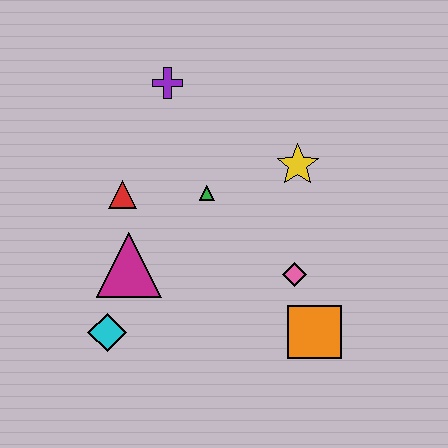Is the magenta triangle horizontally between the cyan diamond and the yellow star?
Yes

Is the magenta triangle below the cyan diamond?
No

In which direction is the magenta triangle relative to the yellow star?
The magenta triangle is to the left of the yellow star.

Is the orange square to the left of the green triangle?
No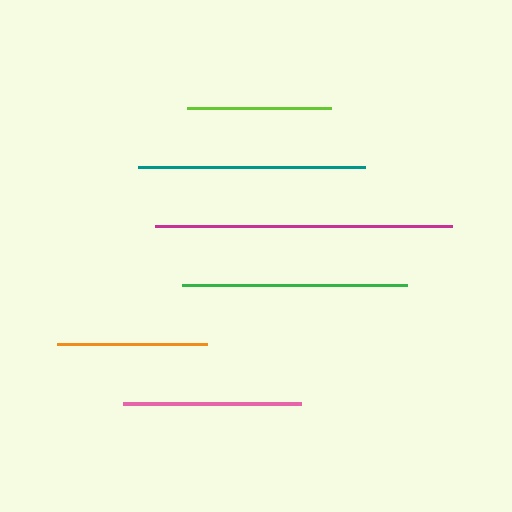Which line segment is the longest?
The magenta line is the longest at approximately 297 pixels.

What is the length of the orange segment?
The orange segment is approximately 150 pixels long.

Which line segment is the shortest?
The lime line is the shortest at approximately 144 pixels.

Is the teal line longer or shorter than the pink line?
The teal line is longer than the pink line.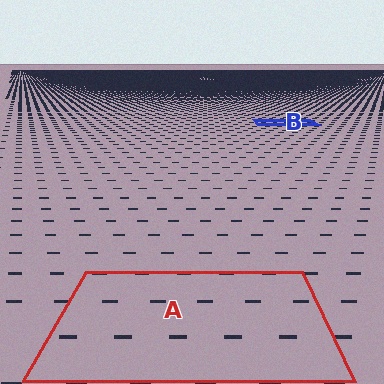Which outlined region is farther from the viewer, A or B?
Region B is farther from the viewer — the texture elements inside it appear smaller and more densely packed.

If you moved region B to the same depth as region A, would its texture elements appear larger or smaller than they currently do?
They would appear larger. At a closer depth, the same texture elements are projected at a bigger on-screen size.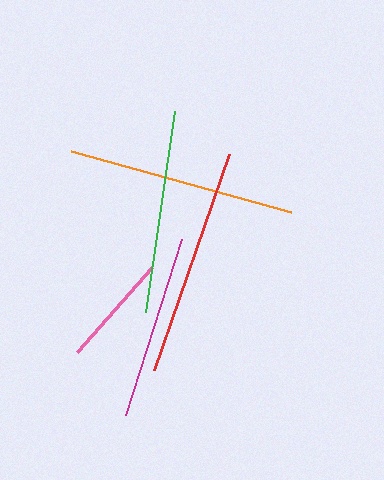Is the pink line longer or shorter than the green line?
The green line is longer than the pink line.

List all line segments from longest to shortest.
From longest to shortest: red, orange, green, magenta, pink.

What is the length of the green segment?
The green segment is approximately 203 pixels long.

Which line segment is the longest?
The red line is the longest at approximately 229 pixels.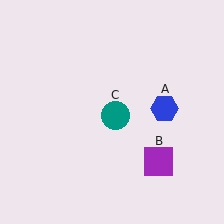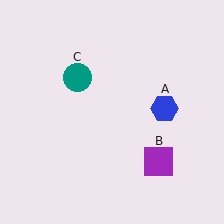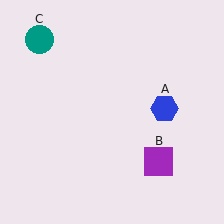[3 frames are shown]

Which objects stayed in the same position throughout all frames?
Blue hexagon (object A) and purple square (object B) remained stationary.